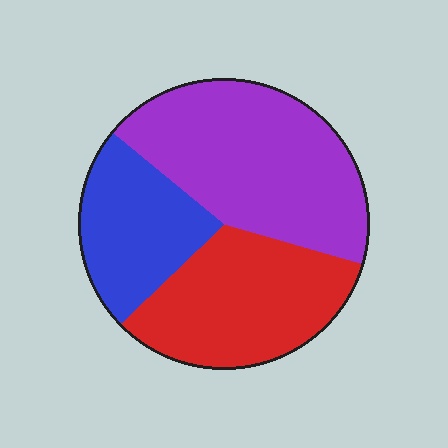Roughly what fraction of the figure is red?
Red takes up between a quarter and a half of the figure.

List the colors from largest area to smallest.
From largest to smallest: purple, red, blue.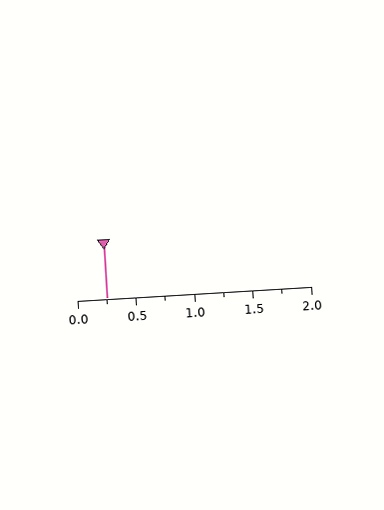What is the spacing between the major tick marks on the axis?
The major ticks are spaced 0.5 apart.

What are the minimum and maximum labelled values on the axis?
The axis runs from 0.0 to 2.0.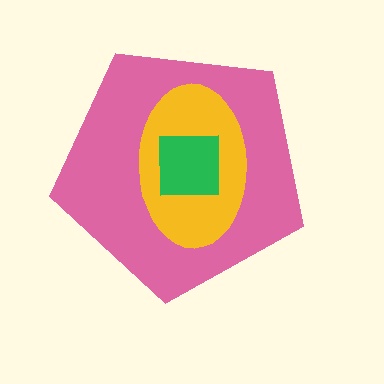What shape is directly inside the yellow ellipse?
The green square.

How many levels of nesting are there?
3.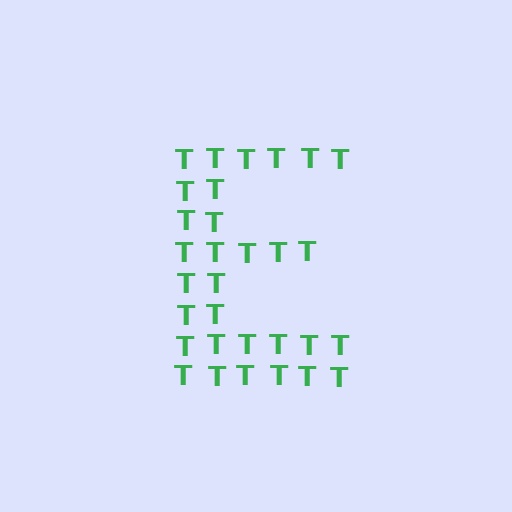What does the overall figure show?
The overall figure shows the letter E.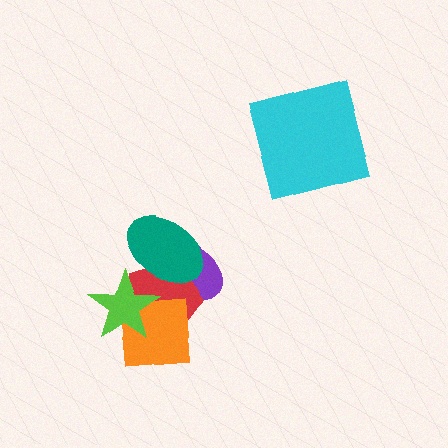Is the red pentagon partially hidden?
Yes, it is partially covered by another shape.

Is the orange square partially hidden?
Yes, it is partially covered by another shape.